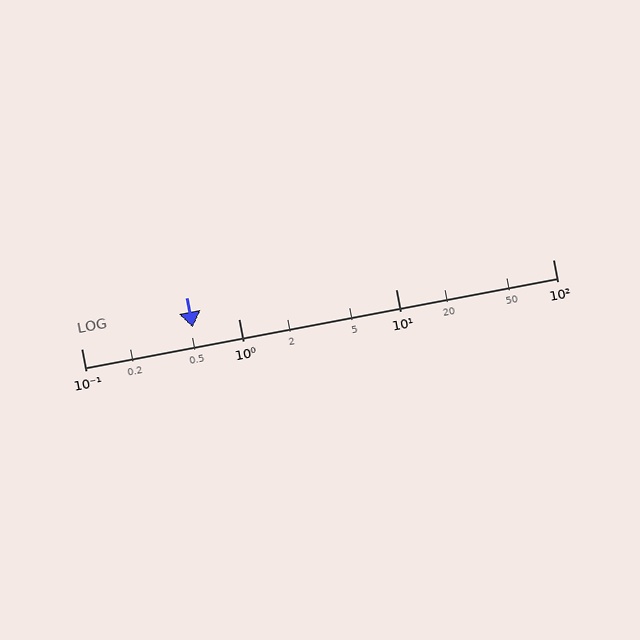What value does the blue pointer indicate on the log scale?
The pointer indicates approximately 0.51.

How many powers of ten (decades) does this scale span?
The scale spans 3 decades, from 0.1 to 100.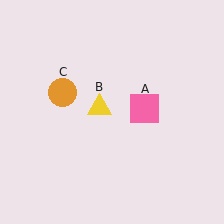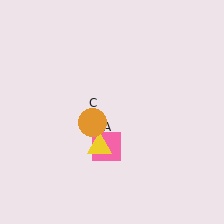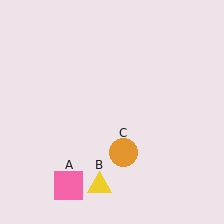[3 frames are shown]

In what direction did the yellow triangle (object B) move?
The yellow triangle (object B) moved down.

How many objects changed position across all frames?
3 objects changed position: pink square (object A), yellow triangle (object B), orange circle (object C).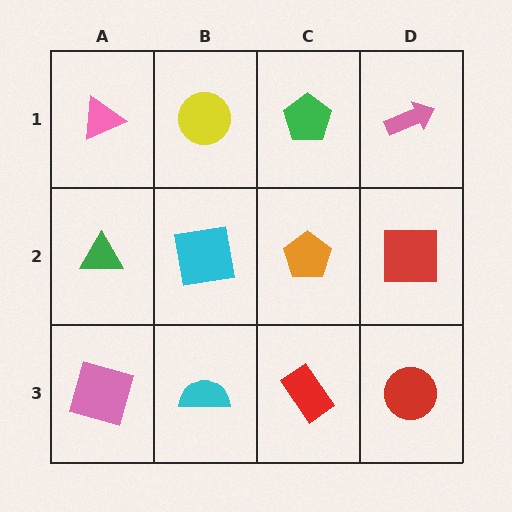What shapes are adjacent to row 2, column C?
A green pentagon (row 1, column C), a red rectangle (row 3, column C), a cyan square (row 2, column B), a red square (row 2, column D).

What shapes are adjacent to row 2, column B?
A yellow circle (row 1, column B), a cyan semicircle (row 3, column B), a green triangle (row 2, column A), an orange pentagon (row 2, column C).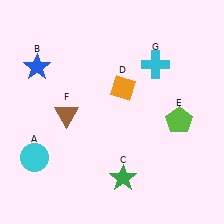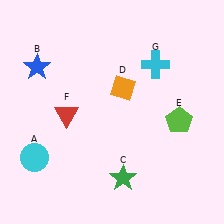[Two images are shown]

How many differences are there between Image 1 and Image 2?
There is 1 difference between the two images.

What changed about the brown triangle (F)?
In Image 1, F is brown. In Image 2, it changed to red.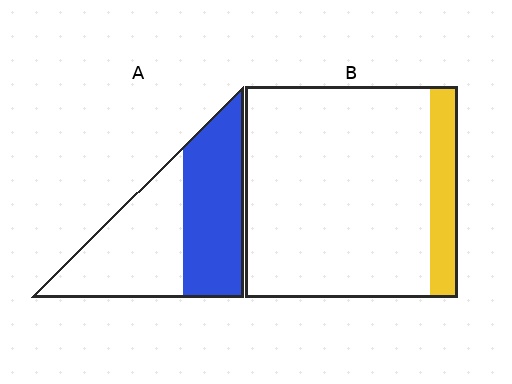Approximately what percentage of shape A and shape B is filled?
A is approximately 50% and B is approximately 15%.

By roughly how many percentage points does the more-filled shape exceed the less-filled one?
By roughly 35 percentage points (A over B).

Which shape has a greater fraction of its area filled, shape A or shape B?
Shape A.